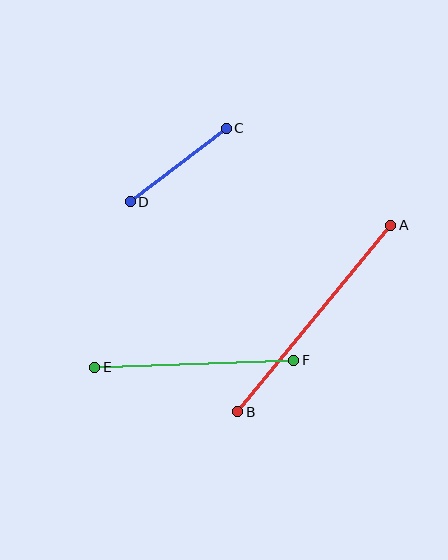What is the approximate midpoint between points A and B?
The midpoint is at approximately (314, 318) pixels.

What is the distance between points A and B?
The distance is approximately 242 pixels.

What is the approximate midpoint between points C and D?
The midpoint is at approximately (178, 165) pixels.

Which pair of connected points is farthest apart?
Points A and B are farthest apart.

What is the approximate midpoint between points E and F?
The midpoint is at approximately (194, 364) pixels.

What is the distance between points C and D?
The distance is approximately 121 pixels.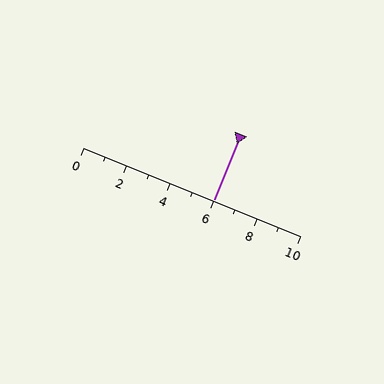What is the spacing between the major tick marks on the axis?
The major ticks are spaced 2 apart.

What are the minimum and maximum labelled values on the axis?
The axis runs from 0 to 10.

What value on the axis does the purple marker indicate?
The marker indicates approximately 6.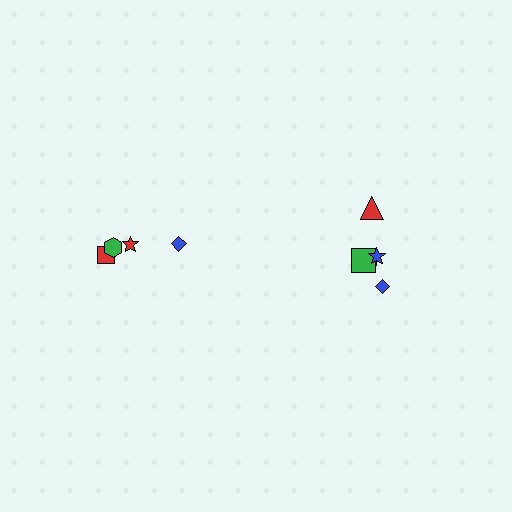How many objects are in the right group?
There are 6 objects.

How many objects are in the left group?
There are 4 objects.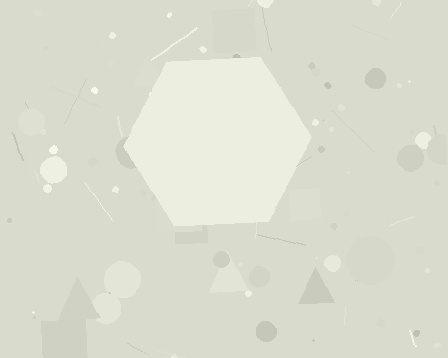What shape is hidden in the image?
A hexagon is hidden in the image.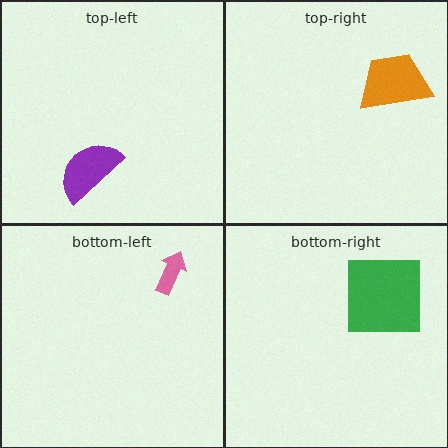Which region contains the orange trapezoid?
The top-right region.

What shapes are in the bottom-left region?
The pink arrow.